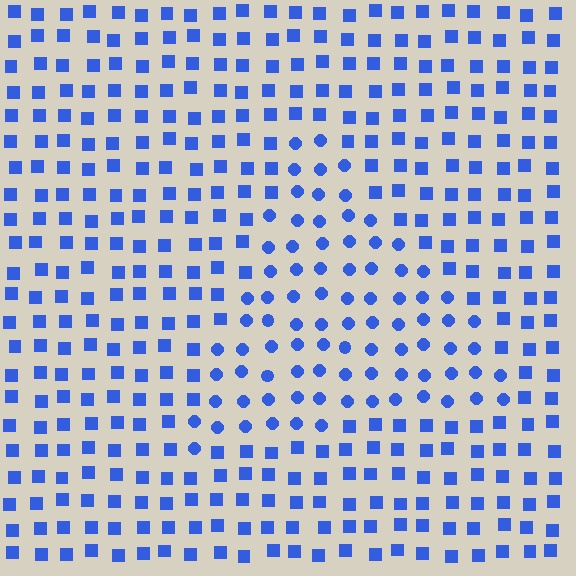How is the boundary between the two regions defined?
The boundary is defined by a change in element shape: circles inside vs. squares outside. All elements share the same color and spacing.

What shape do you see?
I see a triangle.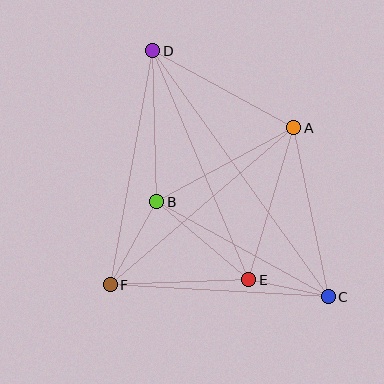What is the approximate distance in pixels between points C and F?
The distance between C and F is approximately 218 pixels.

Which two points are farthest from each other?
Points C and D are farthest from each other.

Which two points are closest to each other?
Points C and E are closest to each other.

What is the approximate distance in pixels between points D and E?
The distance between D and E is approximately 248 pixels.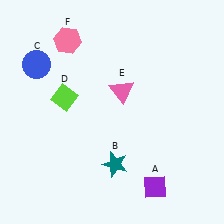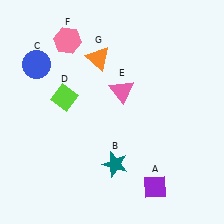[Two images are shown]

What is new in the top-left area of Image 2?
An orange triangle (G) was added in the top-left area of Image 2.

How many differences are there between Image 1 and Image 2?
There is 1 difference between the two images.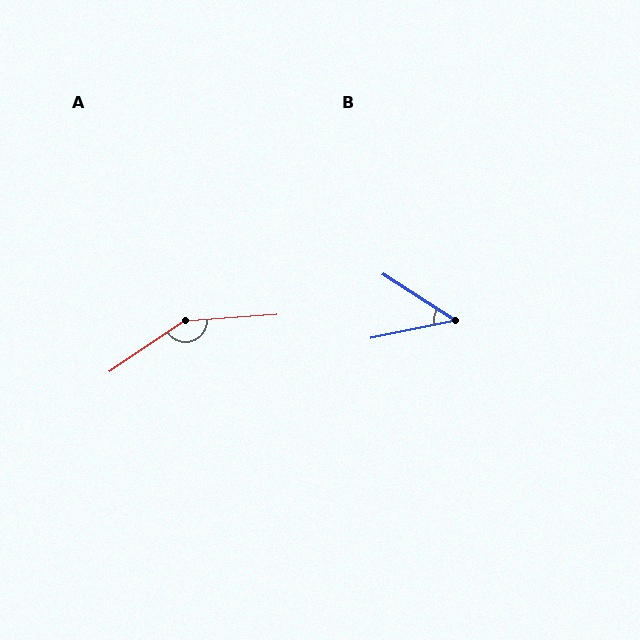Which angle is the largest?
A, at approximately 150 degrees.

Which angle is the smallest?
B, at approximately 44 degrees.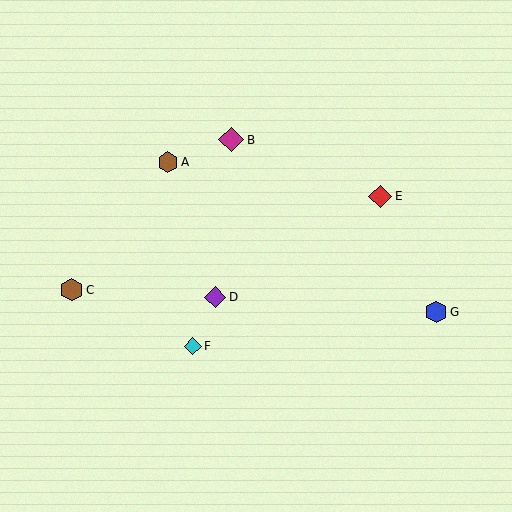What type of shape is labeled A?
Shape A is a brown hexagon.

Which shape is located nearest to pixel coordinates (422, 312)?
The blue hexagon (labeled G) at (436, 312) is nearest to that location.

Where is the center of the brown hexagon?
The center of the brown hexagon is at (168, 162).